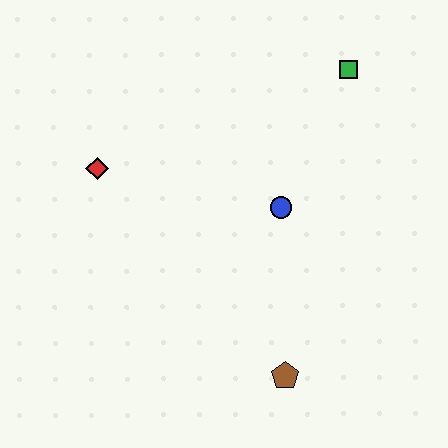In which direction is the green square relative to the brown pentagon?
The green square is above the brown pentagon.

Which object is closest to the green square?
The blue circle is closest to the green square.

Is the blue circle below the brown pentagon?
No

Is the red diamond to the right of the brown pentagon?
No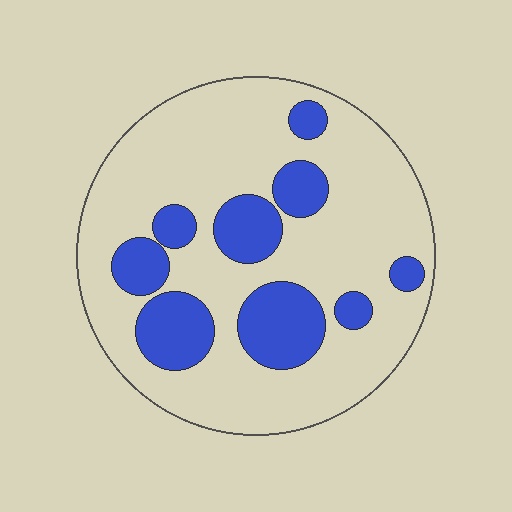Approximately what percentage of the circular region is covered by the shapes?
Approximately 25%.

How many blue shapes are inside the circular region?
9.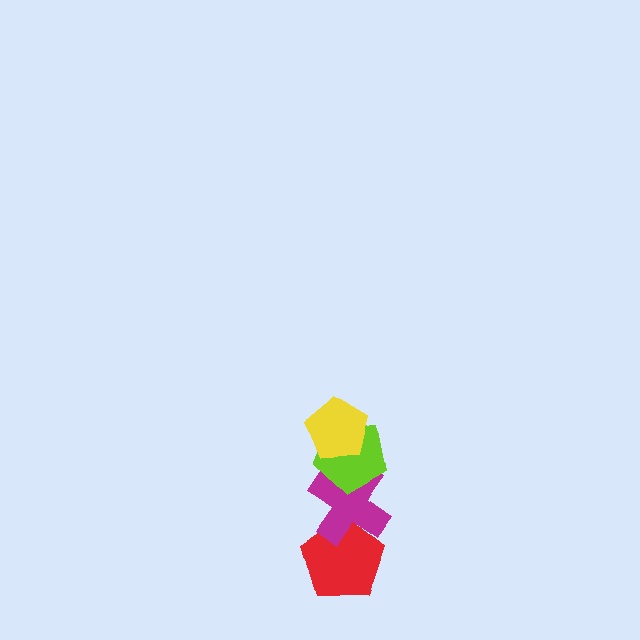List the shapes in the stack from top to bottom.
From top to bottom: the yellow pentagon, the lime pentagon, the magenta cross, the red pentagon.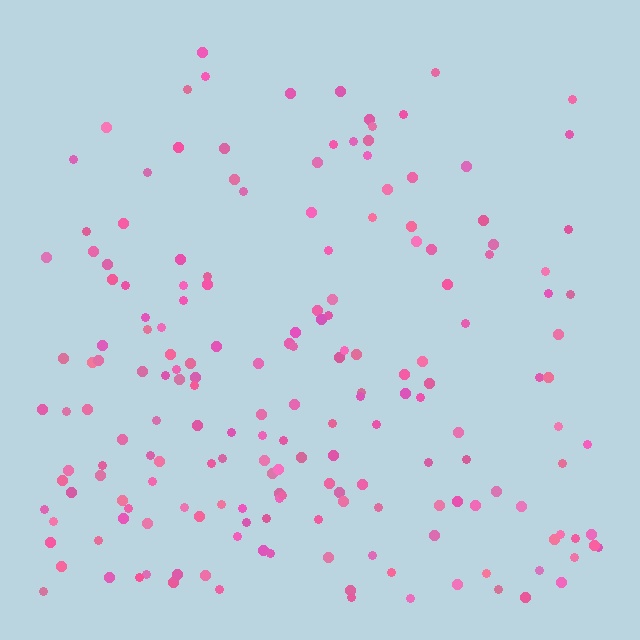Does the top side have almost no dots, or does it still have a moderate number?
Still a moderate number, just noticeably fewer than the bottom.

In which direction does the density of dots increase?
From top to bottom, with the bottom side densest.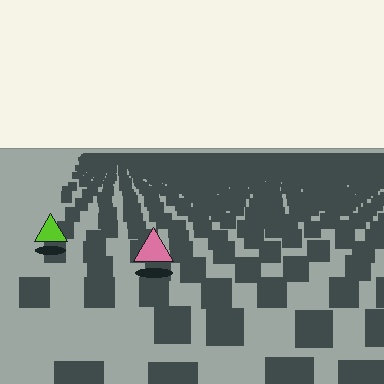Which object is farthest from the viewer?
The lime triangle is farthest from the viewer. It appears smaller and the ground texture around it is denser.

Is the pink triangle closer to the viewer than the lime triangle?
Yes. The pink triangle is closer — you can tell from the texture gradient: the ground texture is coarser near it.